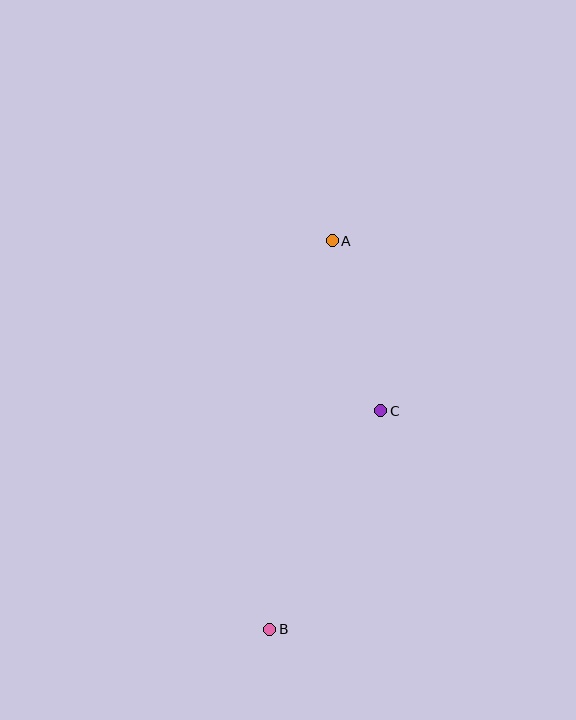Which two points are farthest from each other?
Points A and B are farthest from each other.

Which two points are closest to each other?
Points A and C are closest to each other.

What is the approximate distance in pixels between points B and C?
The distance between B and C is approximately 245 pixels.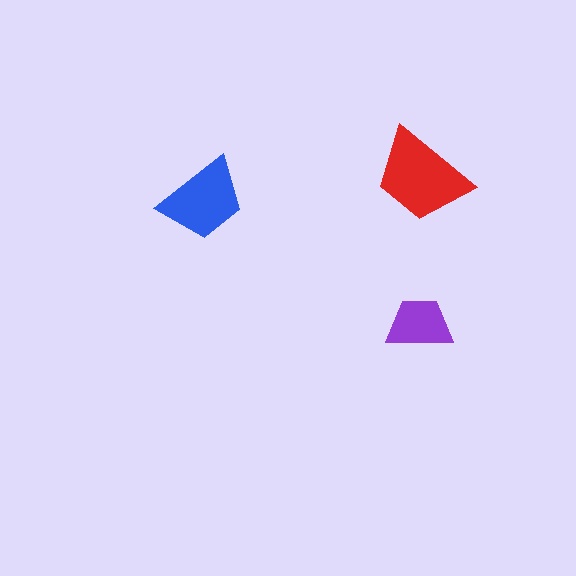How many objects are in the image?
There are 3 objects in the image.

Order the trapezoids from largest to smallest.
the red one, the blue one, the purple one.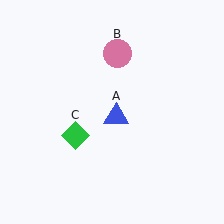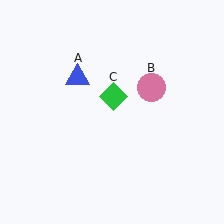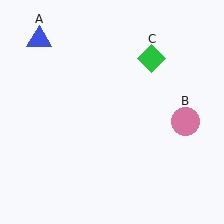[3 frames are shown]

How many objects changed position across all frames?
3 objects changed position: blue triangle (object A), pink circle (object B), green diamond (object C).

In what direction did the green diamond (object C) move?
The green diamond (object C) moved up and to the right.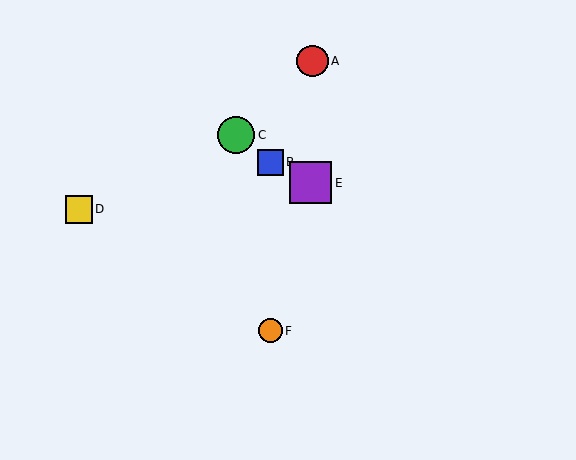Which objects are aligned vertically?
Objects B, F are aligned vertically.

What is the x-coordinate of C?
Object C is at x≈236.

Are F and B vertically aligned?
Yes, both are at x≈270.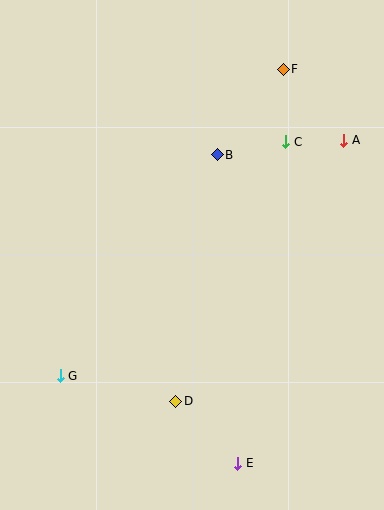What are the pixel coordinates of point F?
Point F is at (283, 69).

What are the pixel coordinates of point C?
Point C is at (286, 142).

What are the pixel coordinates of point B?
Point B is at (217, 155).